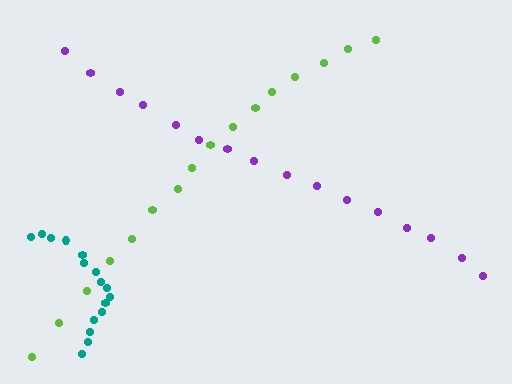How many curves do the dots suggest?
There are 3 distinct paths.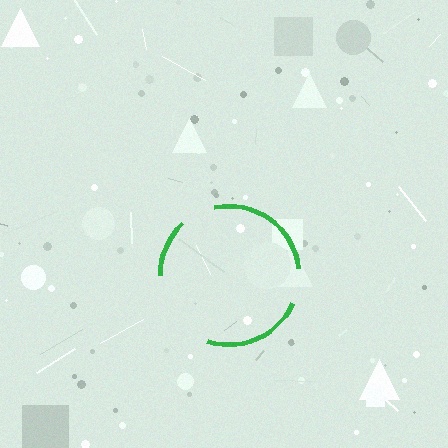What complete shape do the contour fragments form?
The contour fragments form a circle.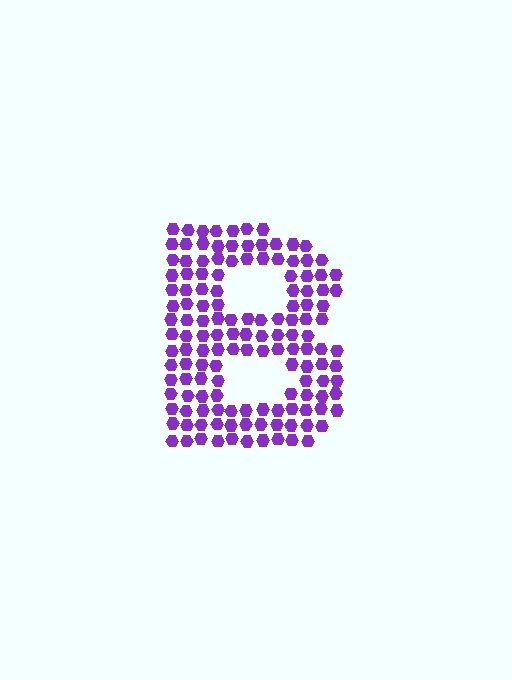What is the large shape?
The large shape is the letter B.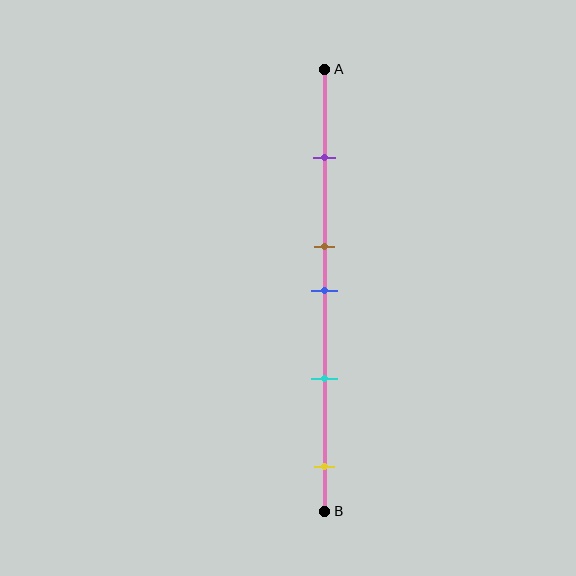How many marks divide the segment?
There are 5 marks dividing the segment.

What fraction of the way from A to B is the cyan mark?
The cyan mark is approximately 70% (0.7) of the way from A to B.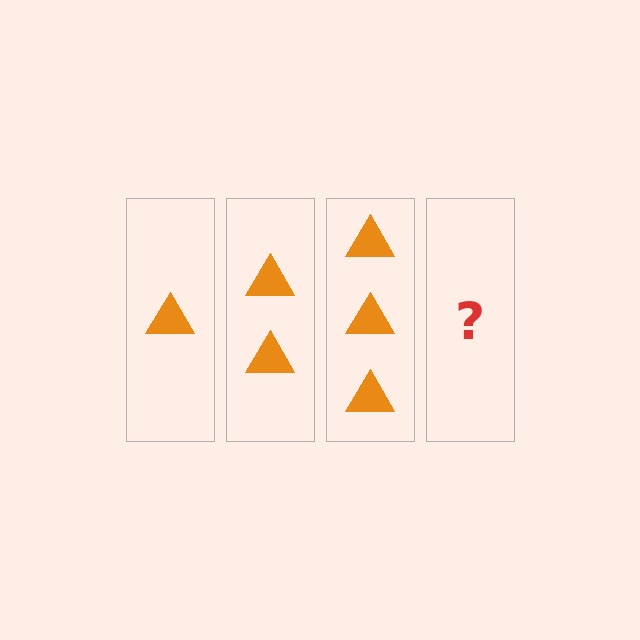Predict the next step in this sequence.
The next step is 4 triangles.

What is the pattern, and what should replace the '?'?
The pattern is that each step adds one more triangle. The '?' should be 4 triangles.